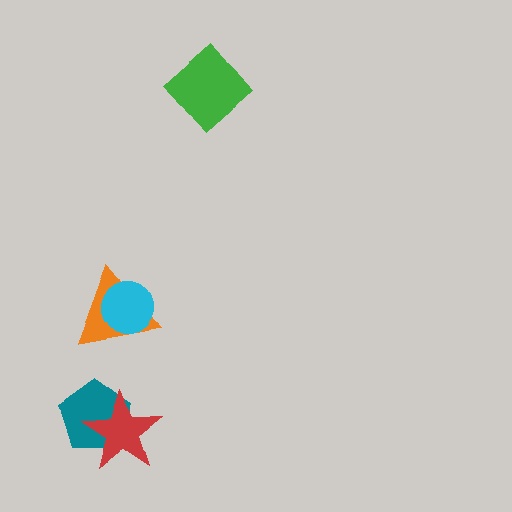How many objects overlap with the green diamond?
0 objects overlap with the green diamond.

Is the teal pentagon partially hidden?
Yes, it is partially covered by another shape.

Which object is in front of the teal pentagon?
The red star is in front of the teal pentagon.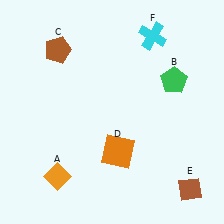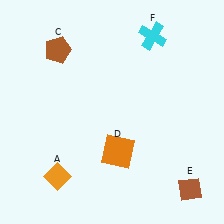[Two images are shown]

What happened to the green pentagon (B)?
The green pentagon (B) was removed in Image 2. It was in the top-right area of Image 1.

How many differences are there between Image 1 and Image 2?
There is 1 difference between the two images.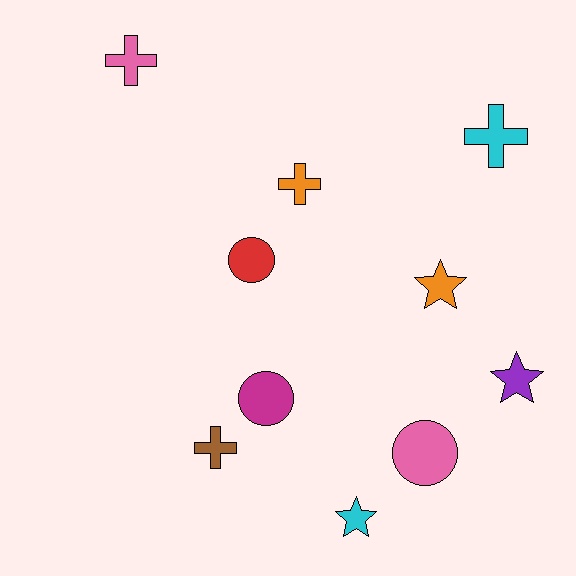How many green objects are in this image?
There are no green objects.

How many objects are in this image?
There are 10 objects.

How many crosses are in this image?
There are 4 crosses.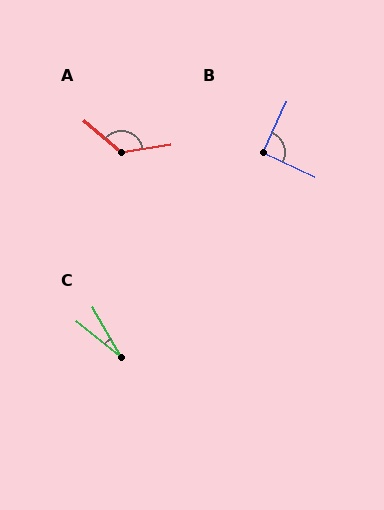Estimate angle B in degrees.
Approximately 90 degrees.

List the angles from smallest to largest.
C (22°), B (90°), A (130°).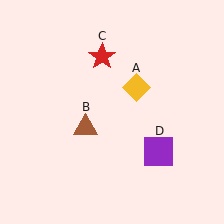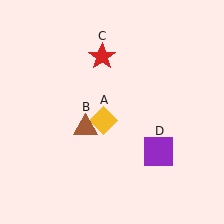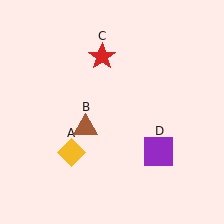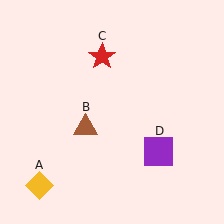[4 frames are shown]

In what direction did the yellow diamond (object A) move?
The yellow diamond (object A) moved down and to the left.